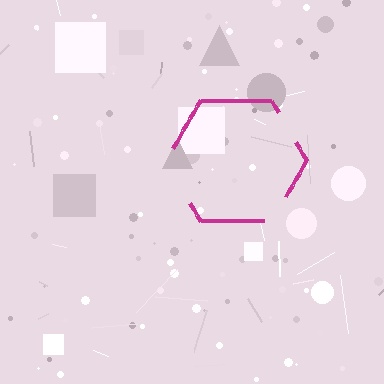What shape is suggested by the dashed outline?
The dashed outline suggests a hexagon.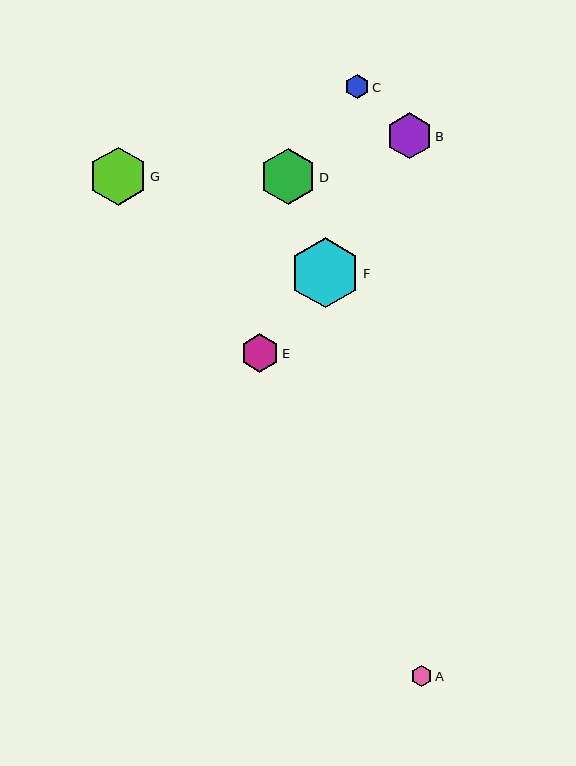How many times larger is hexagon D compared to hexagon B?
Hexagon D is approximately 1.2 times the size of hexagon B.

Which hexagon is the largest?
Hexagon F is the largest with a size of approximately 70 pixels.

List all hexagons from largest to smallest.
From largest to smallest: F, G, D, B, E, C, A.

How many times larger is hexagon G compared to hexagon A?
Hexagon G is approximately 2.7 times the size of hexagon A.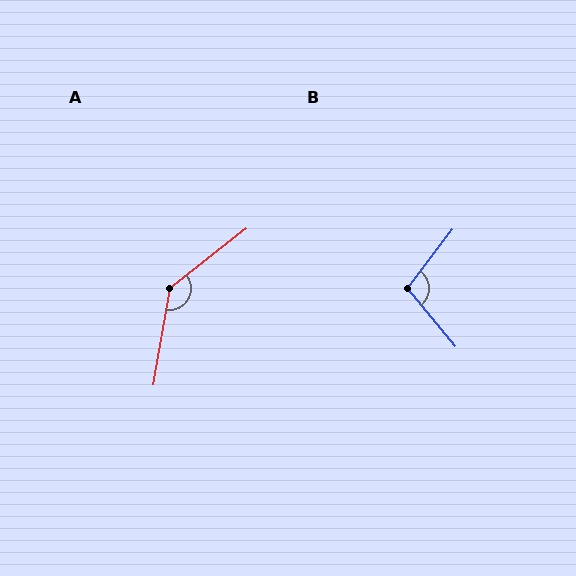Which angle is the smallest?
B, at approximately 103 degrees.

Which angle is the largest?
A, at approximately 137 degrees.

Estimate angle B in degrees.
Approximately 103 degrees.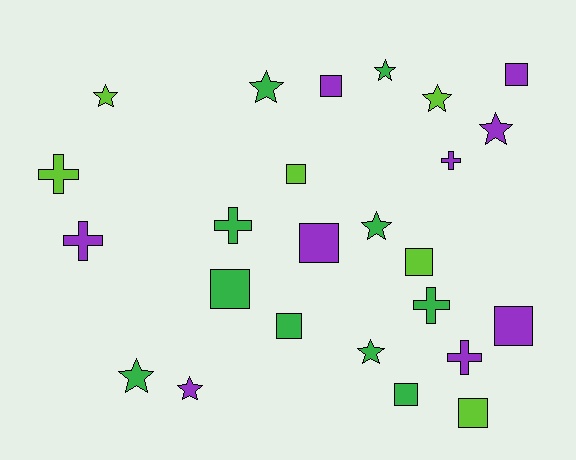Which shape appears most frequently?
Square, with 10 objects.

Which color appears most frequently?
Green, with 10 objects.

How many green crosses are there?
There are 2 green crosses.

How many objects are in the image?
There are 25 objects.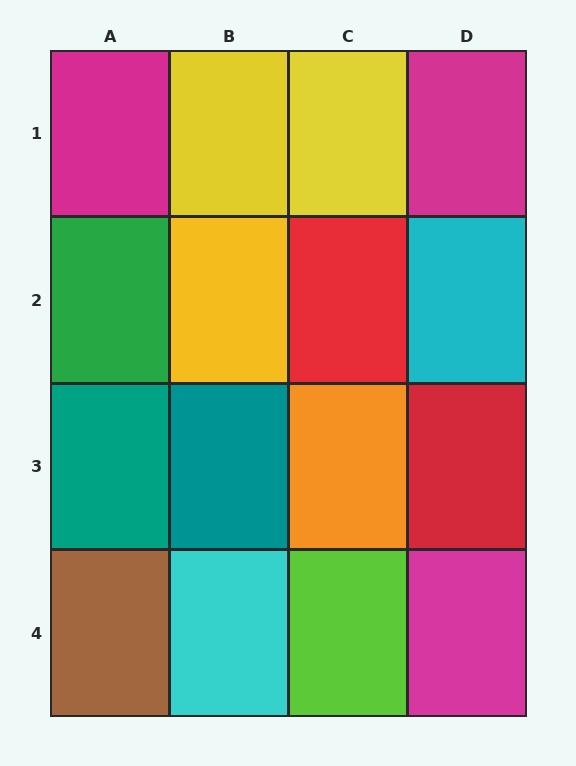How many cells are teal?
2 cells are teal.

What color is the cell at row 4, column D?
Magenta.